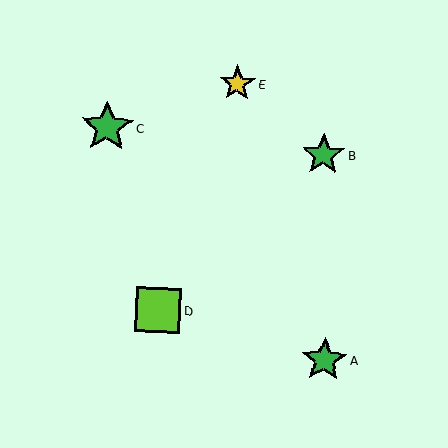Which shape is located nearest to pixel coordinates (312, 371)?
The green star (labeled A) at (324, 360) is nearest to that location.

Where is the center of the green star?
The center of the green star is at (323, 155).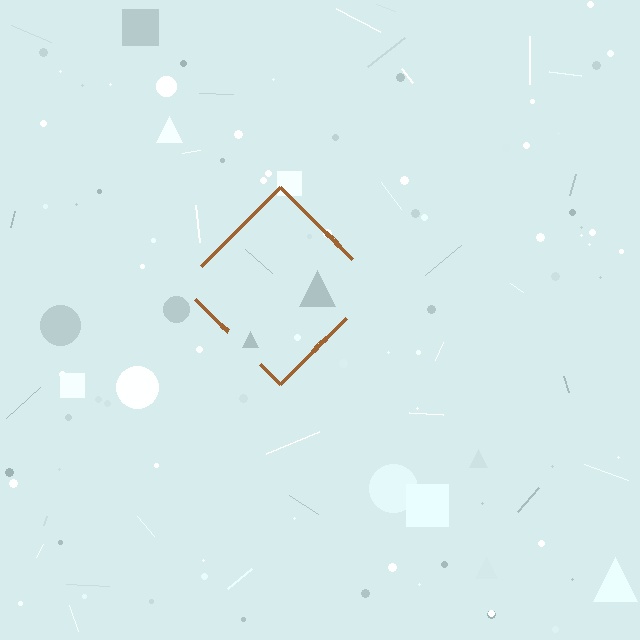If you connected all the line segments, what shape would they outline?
They would outline a diamond.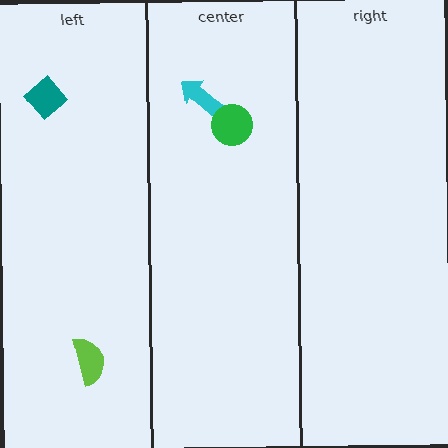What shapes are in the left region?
The teal diamond, the lime semicircle.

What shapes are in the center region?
The cyan arrow, the green circle.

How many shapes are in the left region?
2.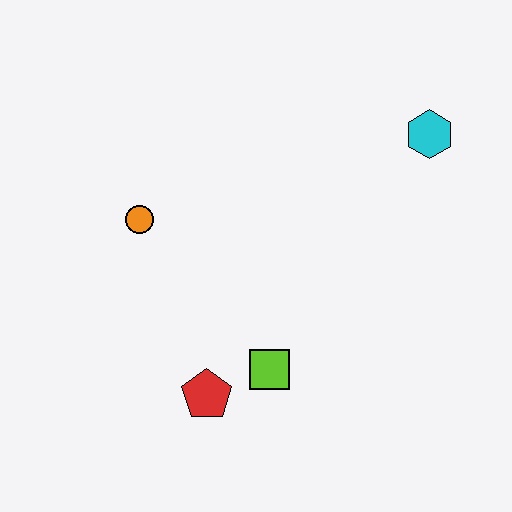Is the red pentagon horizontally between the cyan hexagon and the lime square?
No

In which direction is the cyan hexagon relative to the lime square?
The cyan hexagon is above the lime square.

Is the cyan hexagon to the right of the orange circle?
Yes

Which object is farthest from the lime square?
The cyan hexagon is farthest from the lime square.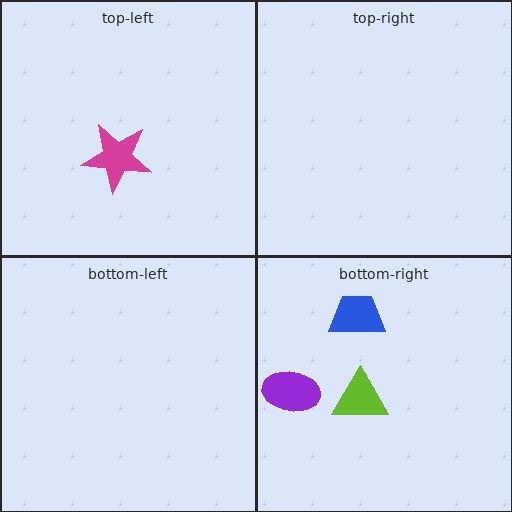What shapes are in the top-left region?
The magenta star.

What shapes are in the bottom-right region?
The blue trapezoid, the lime triangle, the purple ellipse.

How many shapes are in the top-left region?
1.